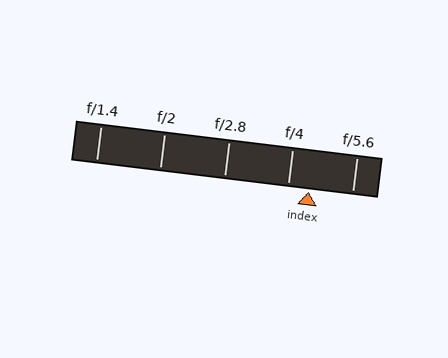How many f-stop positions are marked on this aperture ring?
There are 5 f-stop positions marked.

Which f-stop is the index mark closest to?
The index mark is closest to f/4.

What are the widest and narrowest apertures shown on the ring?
The widest aperture shown is f/1.4 and the narrowest is f/5.6.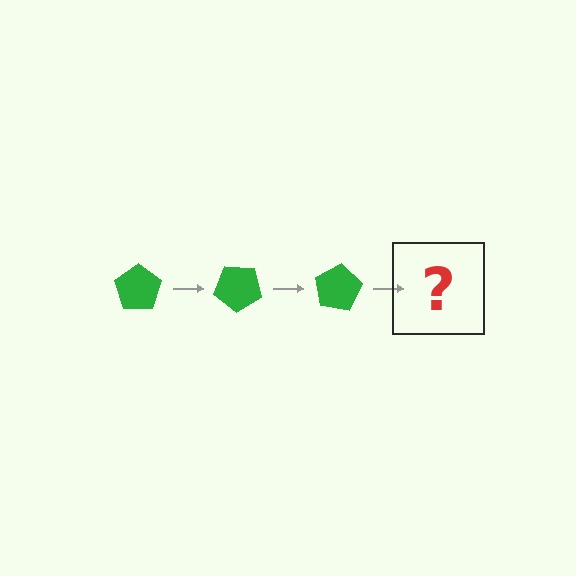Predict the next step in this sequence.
The next step is a green pentagon rotated 120 degrees.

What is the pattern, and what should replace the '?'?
The pattern is that the pentagon rotates 40 degrees each step. The '?' should be a green pentagon rotated 120 degrees.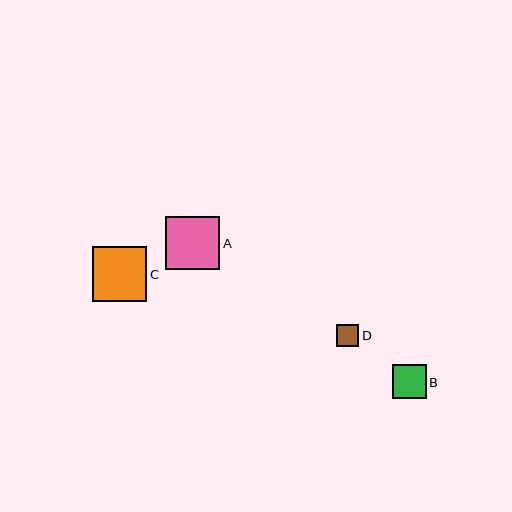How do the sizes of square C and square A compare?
Square C and square A are approximately the same size.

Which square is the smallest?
Square D is the smallest with a size of approximately 23 pixels.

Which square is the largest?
Square C is the largest with a size of approximately 54 pixels.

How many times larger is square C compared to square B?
Square C is approximately 1.6 times the size of square B.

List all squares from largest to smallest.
From largest to smallest: C, A, B, D.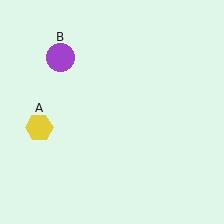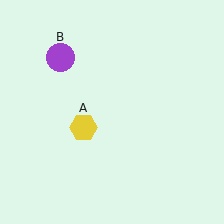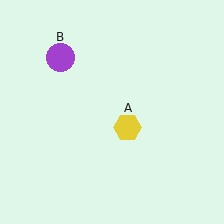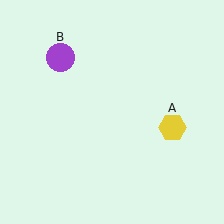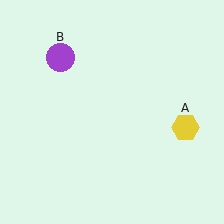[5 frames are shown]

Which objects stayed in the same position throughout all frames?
Purple circle (object B) remained stationary.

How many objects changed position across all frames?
1 object changed position: yellow hexagon (object A).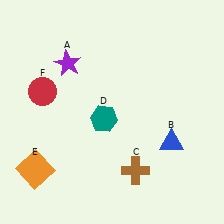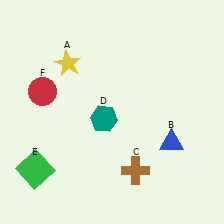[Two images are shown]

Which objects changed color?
A changed from purple to yellow. E changed from orange to green.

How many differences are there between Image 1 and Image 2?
There are 2 differences between the two images.